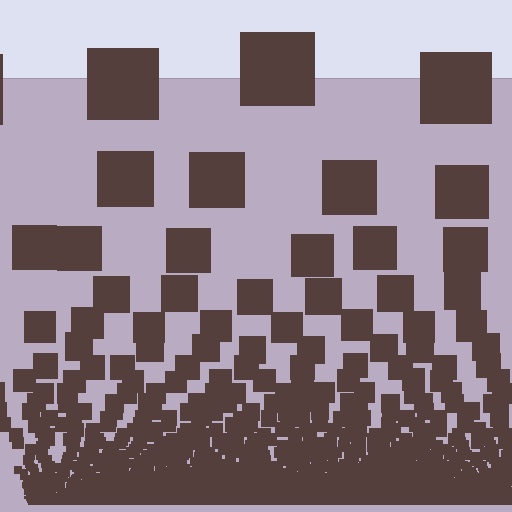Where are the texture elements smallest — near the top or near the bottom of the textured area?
Near the bottom.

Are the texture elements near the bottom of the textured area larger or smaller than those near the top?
Smaller. The gradient is inverted — elements near the bottom are smaller and denser.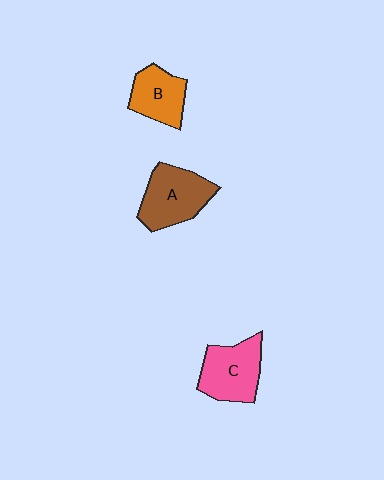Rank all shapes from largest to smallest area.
From largest to smallest: A (brown), C (pink), B (orange).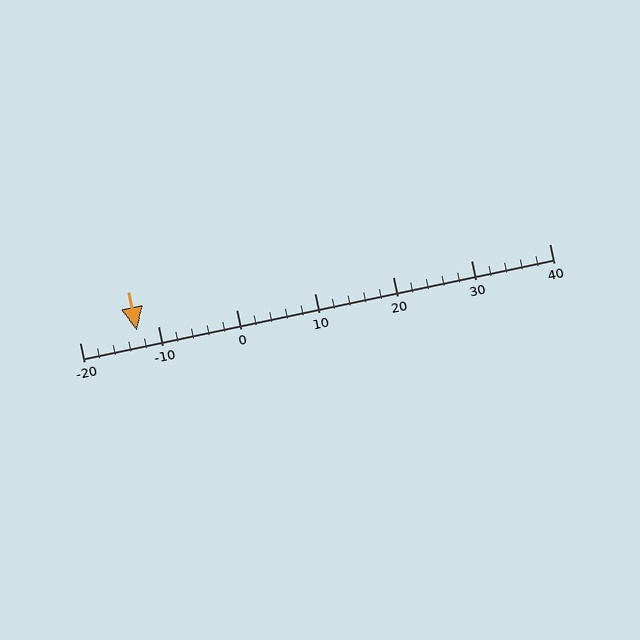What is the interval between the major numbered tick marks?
The major tick marks are spaced 10 units apart.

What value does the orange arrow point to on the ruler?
The orange arrow points to approximately -13.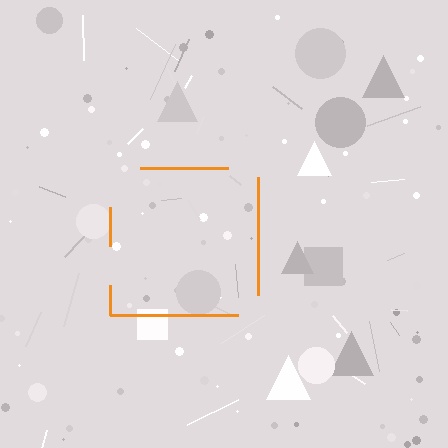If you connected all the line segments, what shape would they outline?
They would outline a square.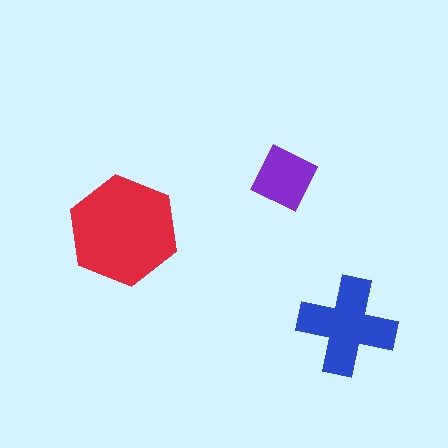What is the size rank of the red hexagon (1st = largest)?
1st.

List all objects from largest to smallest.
The red hexagon, the blue cross, the purple diamond.